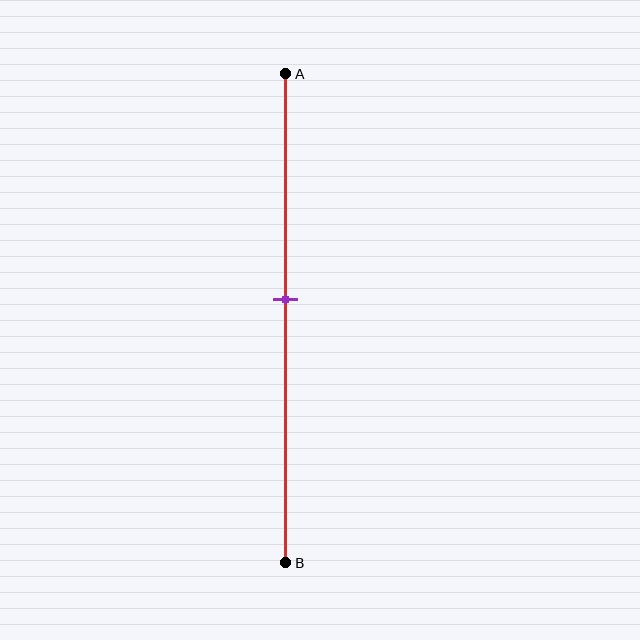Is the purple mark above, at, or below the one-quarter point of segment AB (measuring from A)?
The purple mark is below the one-quarter point of segment AB.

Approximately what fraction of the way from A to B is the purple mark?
The purple mark is approximately 45% of the way from A to B.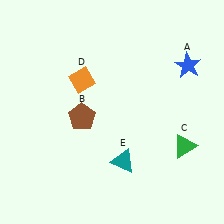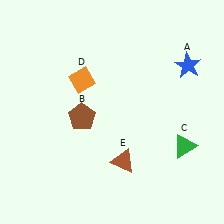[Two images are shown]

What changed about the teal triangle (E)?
In Image 1, E is teal. In Image 2, it changed to brown.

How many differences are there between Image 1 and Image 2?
There is 1 difference between the two images.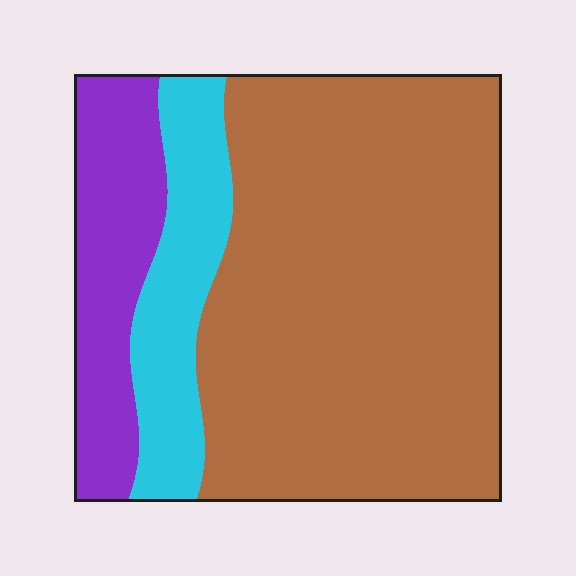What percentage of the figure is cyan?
Cyan takes up less than a quarter of the figure.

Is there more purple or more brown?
Brown.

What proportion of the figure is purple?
Purple covers roughly 15% of the figure.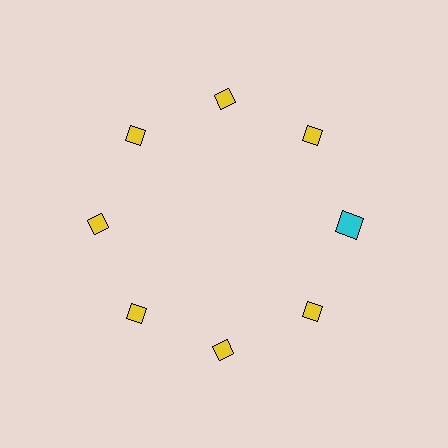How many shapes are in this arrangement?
There are 8 shapes arranged in a ring pattern.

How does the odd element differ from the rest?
It differs in both color (cyan instead of yellow) and shape (square instead of diamond).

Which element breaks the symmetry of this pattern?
The cyan square at roughly the 3 o'clock position breaks the symmetry. All other shapes are yellow diamonds.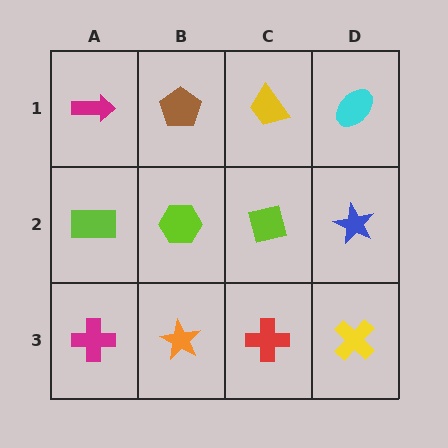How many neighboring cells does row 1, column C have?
3.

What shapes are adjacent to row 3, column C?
A lime square (row 2, column C), an orange star (row 3, column B), a yellow cross (row 3, column D).